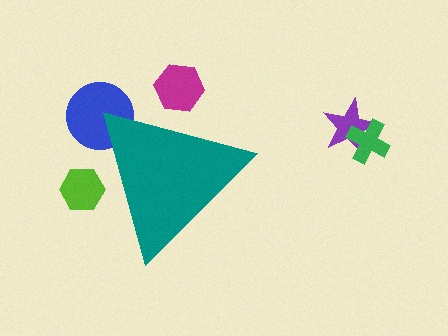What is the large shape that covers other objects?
A teal triangle.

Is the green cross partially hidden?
No, the green cross is fully visible.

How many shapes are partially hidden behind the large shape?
3 shapes are partially hidden.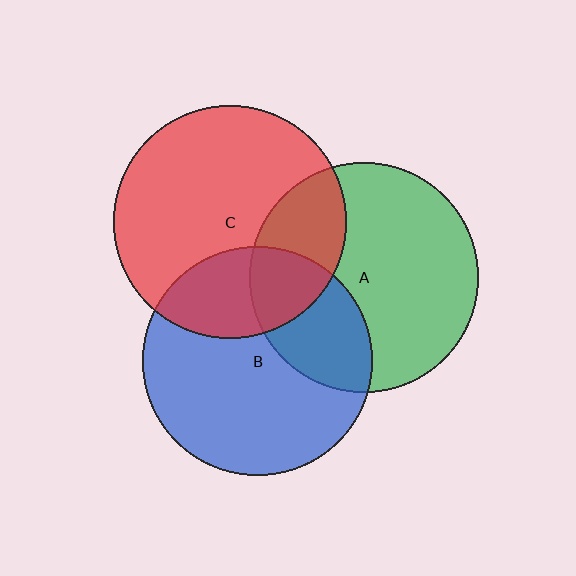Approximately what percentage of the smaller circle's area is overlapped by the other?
Approximately 25%.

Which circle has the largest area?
Circle C (red).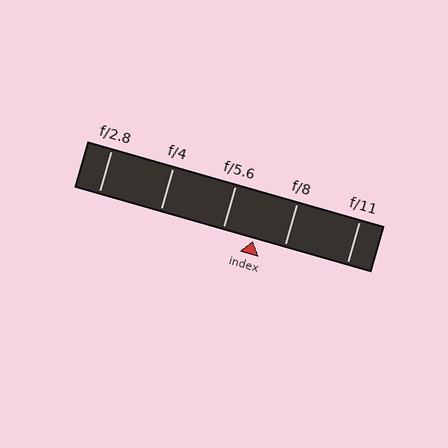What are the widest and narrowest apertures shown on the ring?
The widest aperture shown is f/2.8 and the narrowest is f/11.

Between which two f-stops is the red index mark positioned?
The index mark is between f/5.6 and f/8.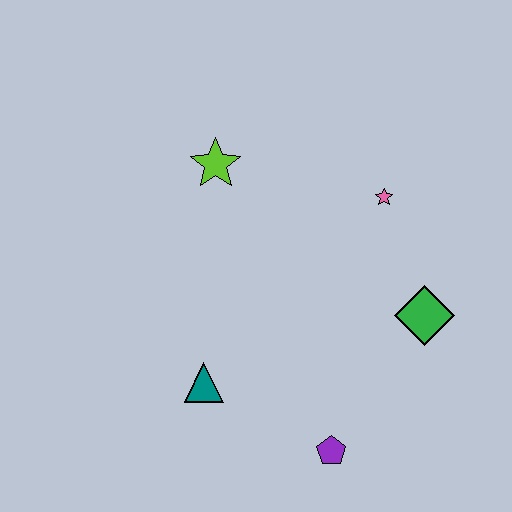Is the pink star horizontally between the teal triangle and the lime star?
No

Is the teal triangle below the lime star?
Yes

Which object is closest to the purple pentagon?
The teal triangle is closest to the purple pentagon.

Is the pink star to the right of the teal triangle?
Yes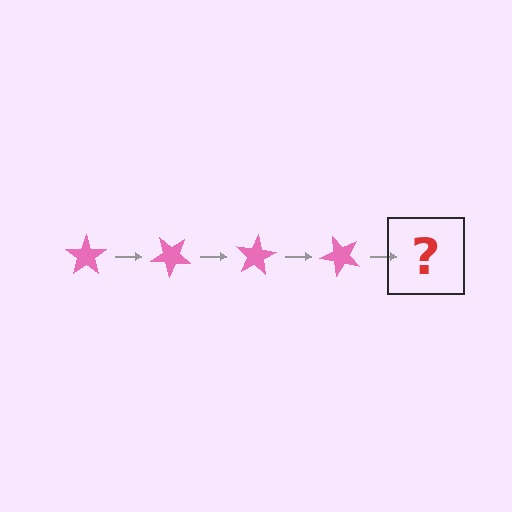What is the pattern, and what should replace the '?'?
The pattern is that the star rotates 40 degrees each step. The '?' should be a pink star rotated 160 degrees.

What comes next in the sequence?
The next element should be a pink star rotated 160 degrees.